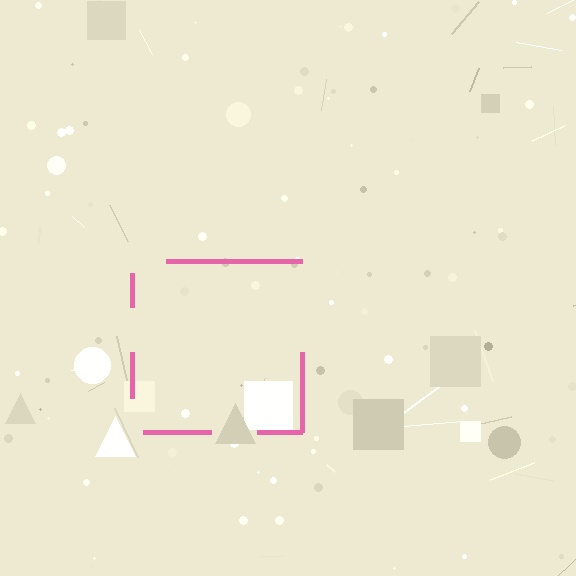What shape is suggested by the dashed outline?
The dashed outline suggests a square.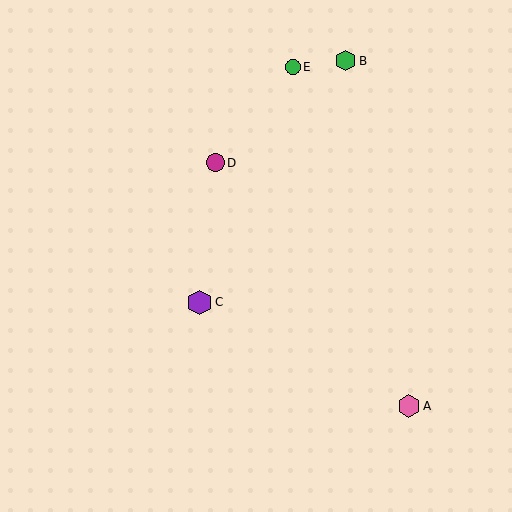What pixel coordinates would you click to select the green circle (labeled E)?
Click at (293, 67) to select the green circle E.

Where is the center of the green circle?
The center of the green circle is at (293, 67).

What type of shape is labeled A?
Shape A is a pink hexagon.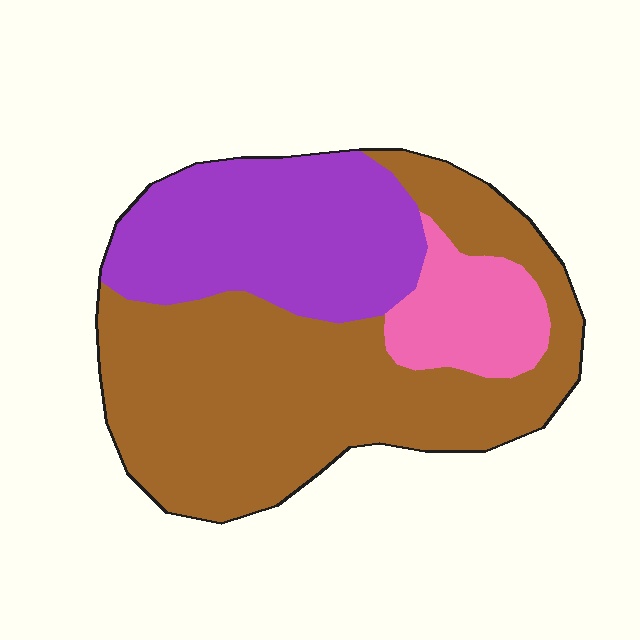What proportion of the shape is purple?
Purple takes up between a sixth and a third of the shape.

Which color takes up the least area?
Pink, at roughly 10%.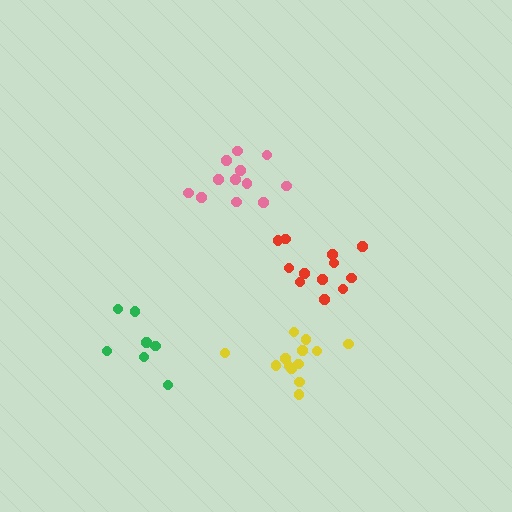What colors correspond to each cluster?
The clusters are colored: pink, yellow, green, red.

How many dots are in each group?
Group 1: 12 dots, Group 2: 13 dots, Group 3: 7 dots, Group 4: 12 dots (44 total).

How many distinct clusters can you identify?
There are 4 distinct clusters.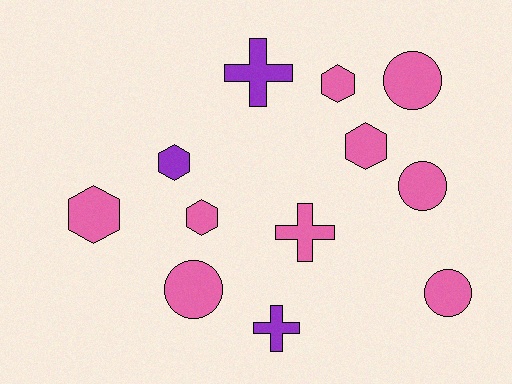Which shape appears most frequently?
Hexagon, with 5 objects.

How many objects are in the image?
There are 12 objects.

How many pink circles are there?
There are 4 pink circles.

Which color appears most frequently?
Pink, with 9 objects.